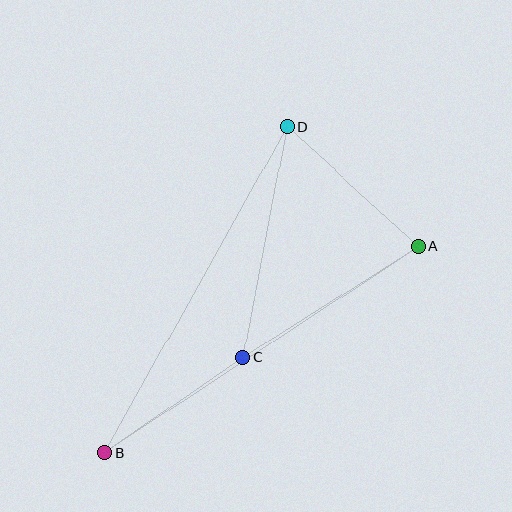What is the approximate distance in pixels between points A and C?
The distance between A and C is approximately 207 pixels.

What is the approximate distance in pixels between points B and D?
The distance between B and D is approximately 373 pixels.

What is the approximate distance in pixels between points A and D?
The distance between A and D is approximately 177 pixels.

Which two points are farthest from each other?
Points A and B are farthest from each other.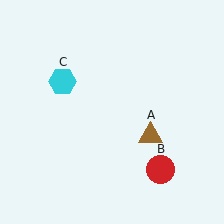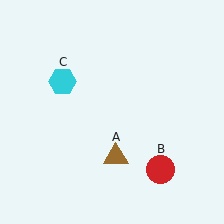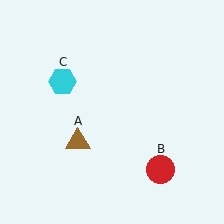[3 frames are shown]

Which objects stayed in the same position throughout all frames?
Red circle (object B) and cyan hexagon (object C) remained stationary.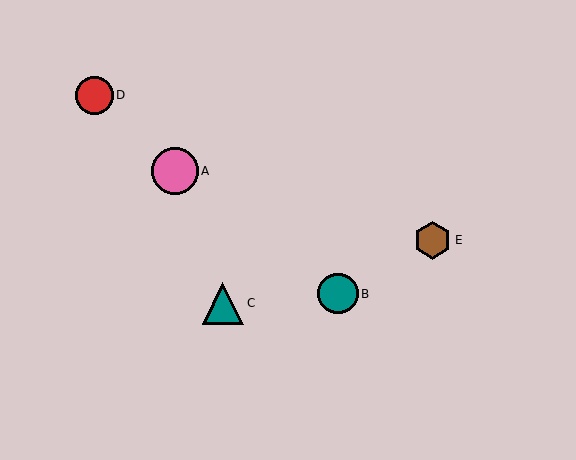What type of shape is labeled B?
Shape B is a teal circle.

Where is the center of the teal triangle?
The center of the teal triangle is at (223, 303).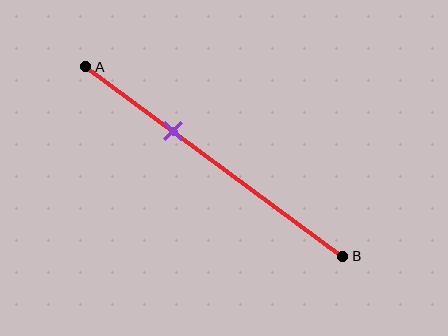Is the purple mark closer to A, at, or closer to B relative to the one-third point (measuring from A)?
The purple mark is approximately at the one-third point of segment AB.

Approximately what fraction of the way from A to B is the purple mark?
The purple mark is approximately 35% of the way from A to B.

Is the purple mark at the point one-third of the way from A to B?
Yes, the mark is approximately at the one-third point.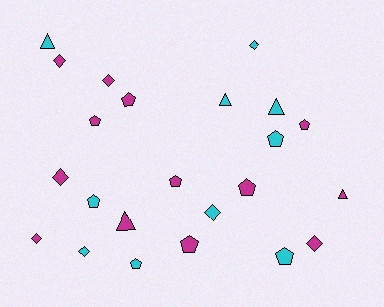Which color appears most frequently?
Magenta, with 13 objects.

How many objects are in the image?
There are 23 objects.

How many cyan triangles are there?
There are 3 cyan triangles.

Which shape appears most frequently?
Pentagon, with 10 objects.